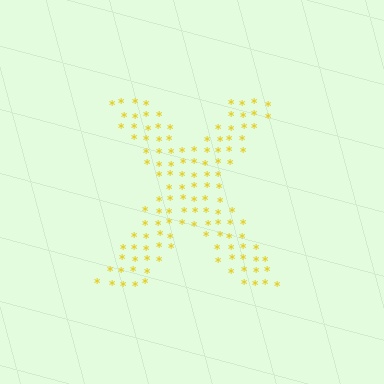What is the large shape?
The large shape is the letter X.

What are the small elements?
The small elements are asterisks.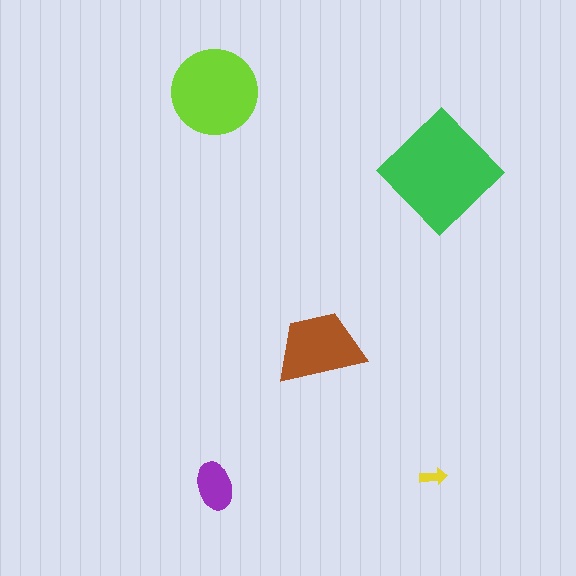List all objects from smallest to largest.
The yellow arrow, the purple ellipse, the brown trapezoid, the lime circle, the green diamond.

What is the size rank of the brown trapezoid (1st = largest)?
3rd.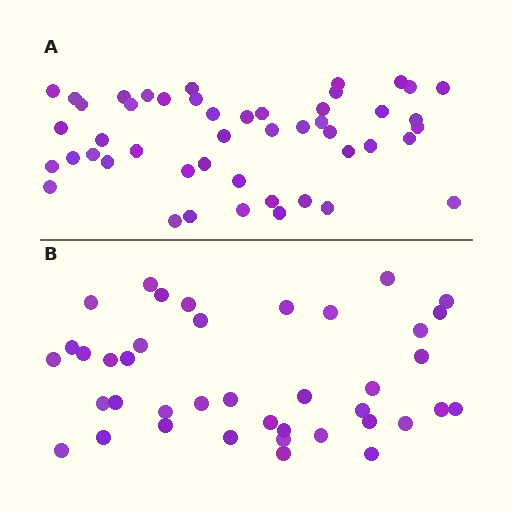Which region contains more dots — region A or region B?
Region A (the top region) has more dots.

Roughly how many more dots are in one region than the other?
Region A has roughly 8 or so more dots than region B.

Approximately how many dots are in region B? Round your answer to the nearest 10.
About 40 dots.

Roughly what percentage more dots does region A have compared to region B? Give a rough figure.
About 20% more.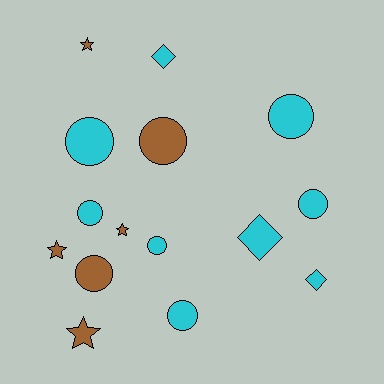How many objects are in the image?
There are 15 objects.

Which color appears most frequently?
Cyan, with 9 objects.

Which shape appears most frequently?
Circle, with 8 objects.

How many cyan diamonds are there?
There are 3 cyan diamonds.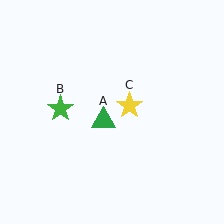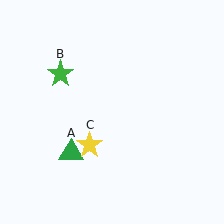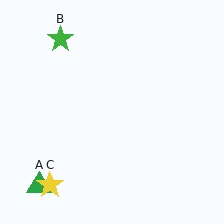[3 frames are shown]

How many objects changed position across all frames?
3 objects changed position: green triangle (object A), green star (object B), yellow star (object C).